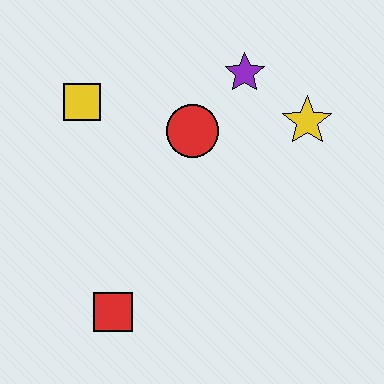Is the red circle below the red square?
No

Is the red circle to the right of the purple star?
No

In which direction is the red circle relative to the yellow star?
The red circle is to the left of the yellow star.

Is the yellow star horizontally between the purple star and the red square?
No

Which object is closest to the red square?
The red circle is closest to the red square.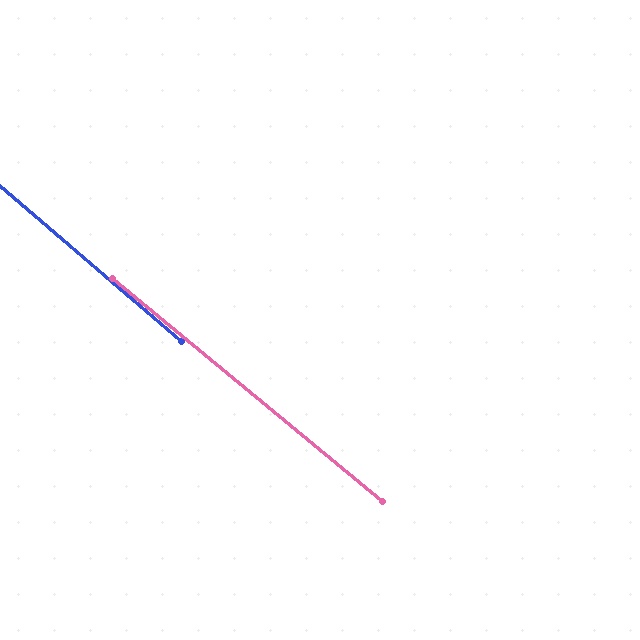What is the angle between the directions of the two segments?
Approximately 1 degree.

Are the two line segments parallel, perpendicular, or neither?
Parallel — their directions differ by only 1.0°.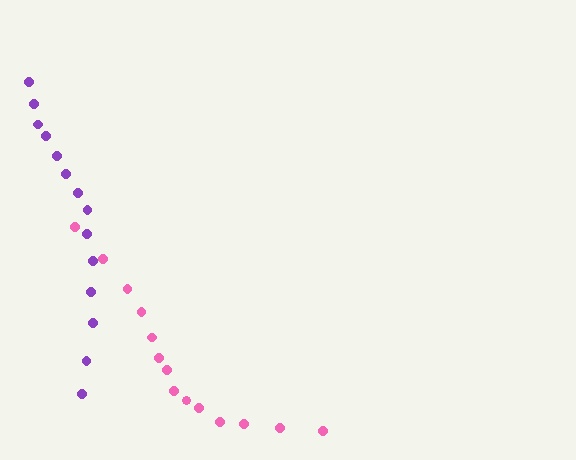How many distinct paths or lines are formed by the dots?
There are 2 distinct paths.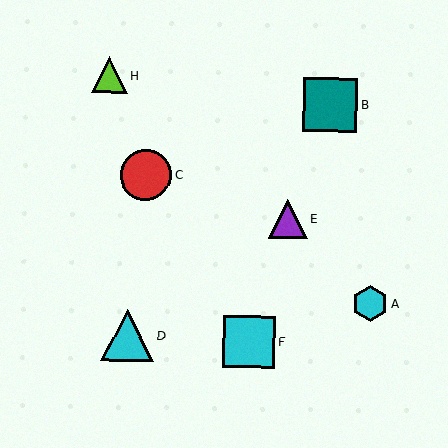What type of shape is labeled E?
Shape E is a purple triangle.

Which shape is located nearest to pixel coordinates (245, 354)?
The cyan square (labeled F) at (249, 342) is nearest to that location.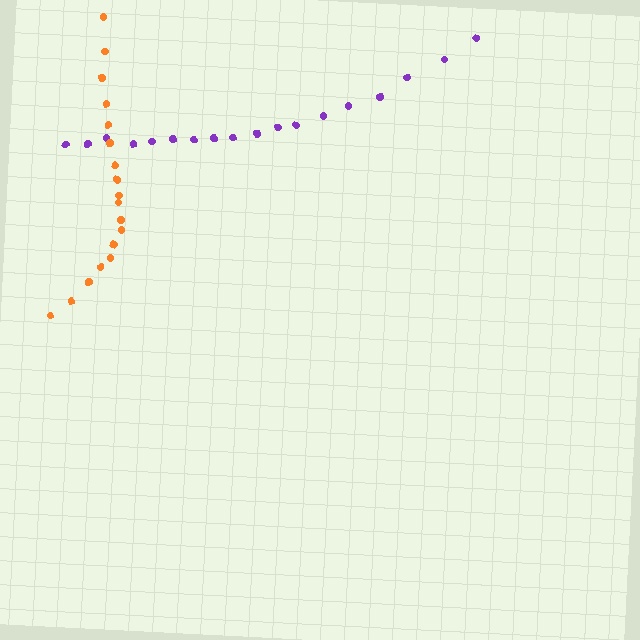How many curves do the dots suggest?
There are 2 distinct paths.